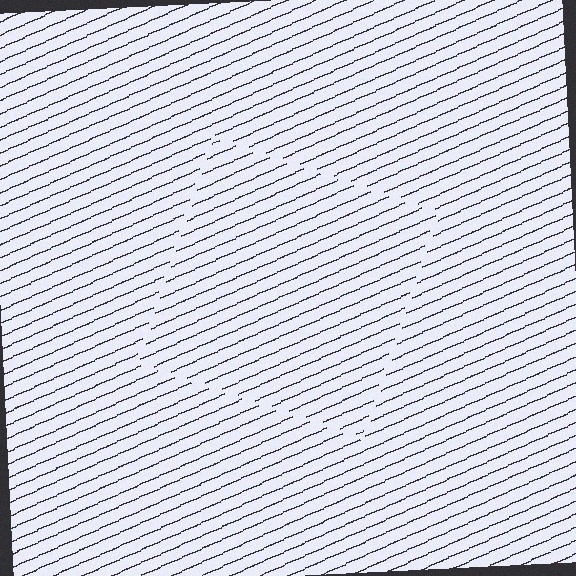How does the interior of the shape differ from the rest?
The interior of the shape contains the same grating, shifted by half a period — the contour is defined by the phase discontinuity where line-ends from the inner and outer gratings abut.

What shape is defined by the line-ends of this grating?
An illusory square. The interior of the shape contains the same grating, shifted by half a period — the contour is defined by the phase discontinuity where line-ends from the inner and outer gratings abut.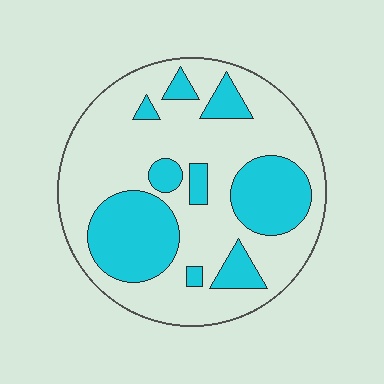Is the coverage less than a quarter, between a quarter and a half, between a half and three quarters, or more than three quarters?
Between a quarter and a half.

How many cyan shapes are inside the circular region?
9.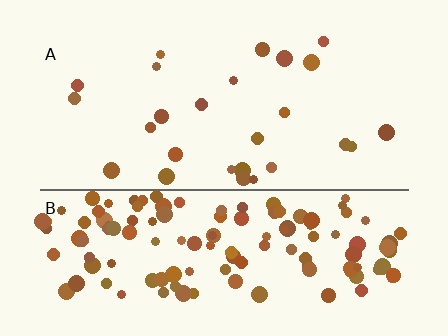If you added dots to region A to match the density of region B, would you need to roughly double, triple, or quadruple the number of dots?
Approximately quadruple.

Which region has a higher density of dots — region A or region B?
B (the bottom).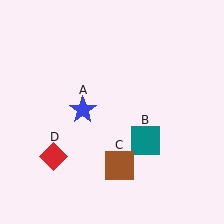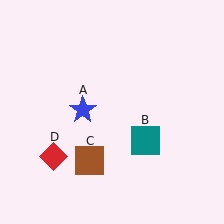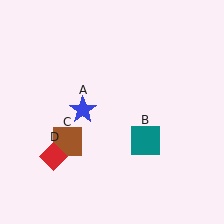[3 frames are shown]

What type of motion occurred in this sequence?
The brown square (object C) rotated clockwise around the center of the scene.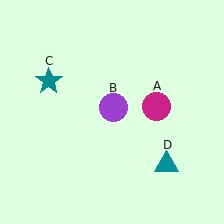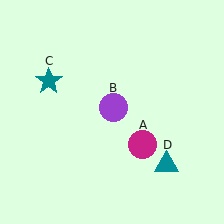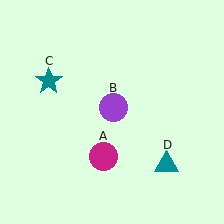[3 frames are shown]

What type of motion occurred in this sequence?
The magenta circle (object A) rotated clockwise around the center of the scene.